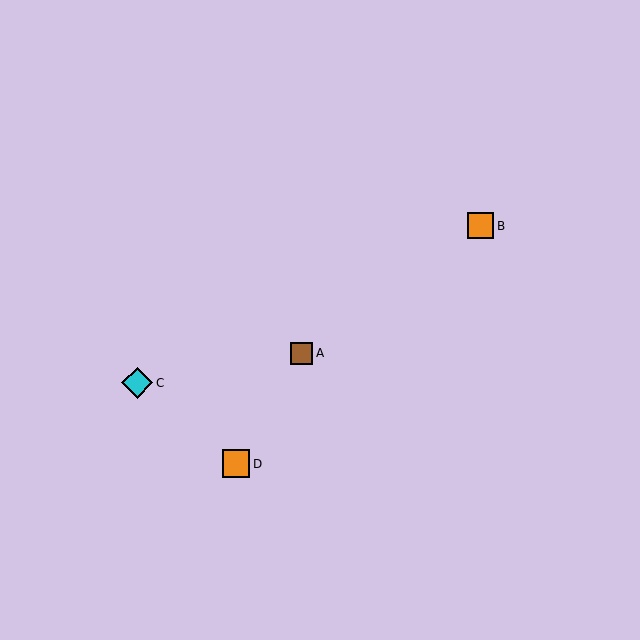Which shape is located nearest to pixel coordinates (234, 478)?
The orange square (labeled D) at (236, 464) is nearest to that location.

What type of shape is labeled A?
Shape A is a brown square.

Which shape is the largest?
The cyan diamond (labeled C) is the largest.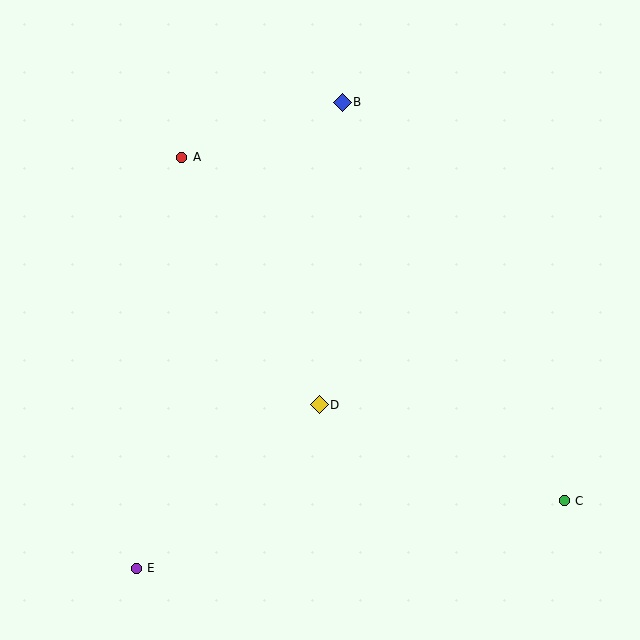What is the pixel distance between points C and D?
The distance between C and D is 263 pixels.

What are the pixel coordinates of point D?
Point D is at (319, 405).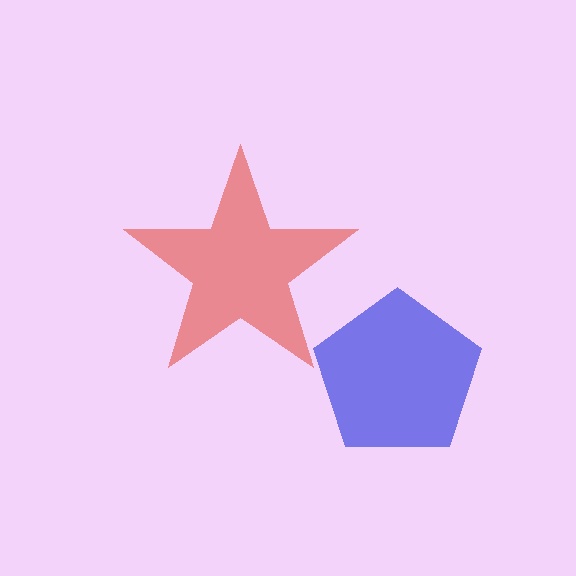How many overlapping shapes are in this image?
There are 2 overlapping shapes in the image.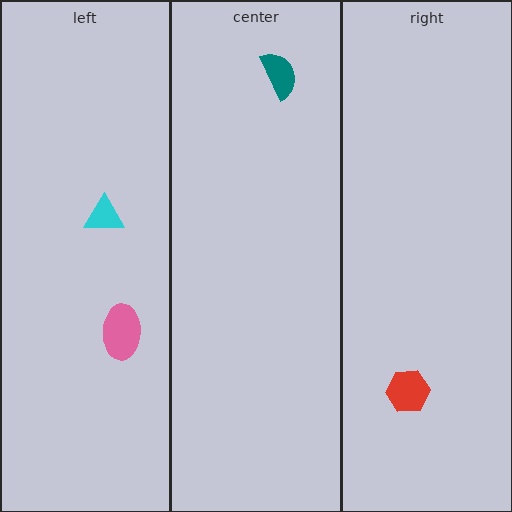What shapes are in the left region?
The pink ellipse, the cyan triangle.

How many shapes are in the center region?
1.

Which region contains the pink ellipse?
The left region.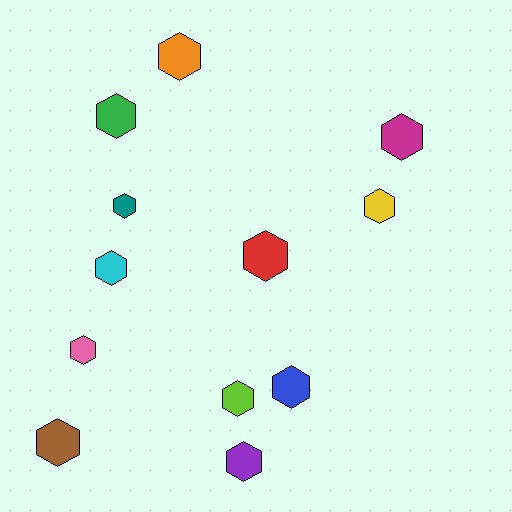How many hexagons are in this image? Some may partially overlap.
There are 12 hexagons.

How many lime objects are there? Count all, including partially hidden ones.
There is 1 lime object.